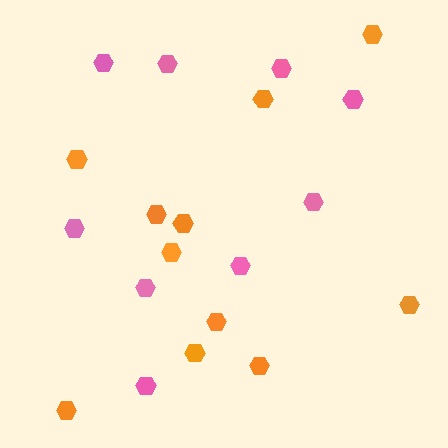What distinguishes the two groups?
There are 2 groups: one group of orange hexagons (11) and one group of pink hexagons (9).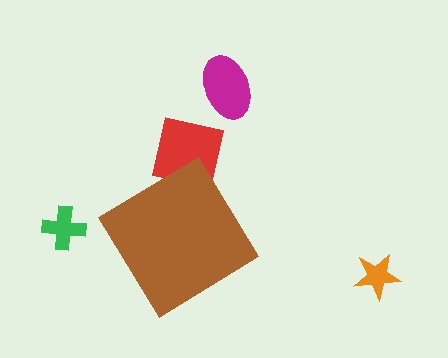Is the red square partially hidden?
Yes, the red square is partially hidden behind the brown diamond.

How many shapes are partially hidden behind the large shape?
1 shape is partially hidden.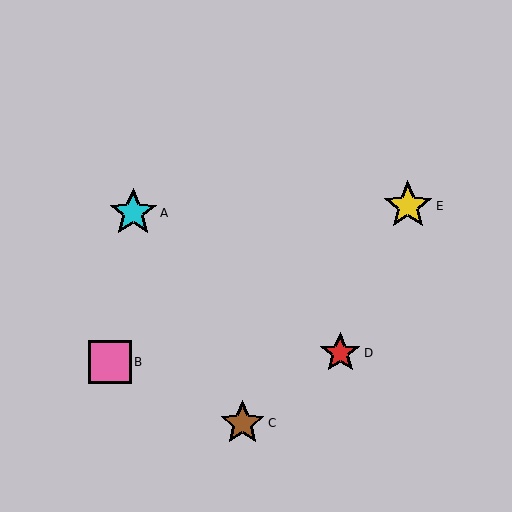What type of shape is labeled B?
Shape B is a pink square.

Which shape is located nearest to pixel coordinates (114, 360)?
The pink square (labeled B) at (110, 362) is nearest to that location.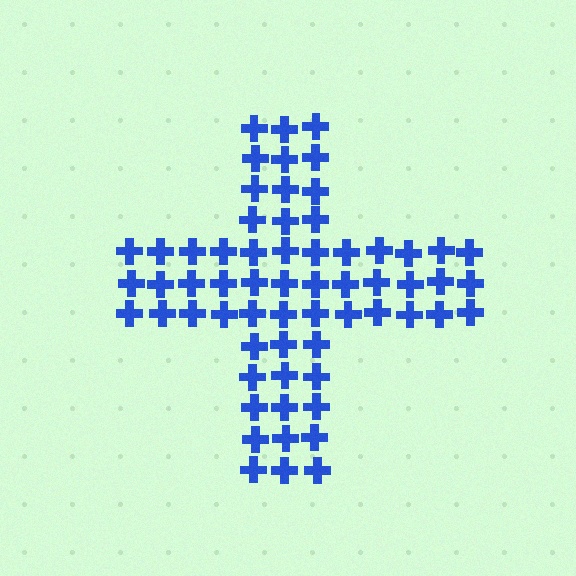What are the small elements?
The small elements are crosses.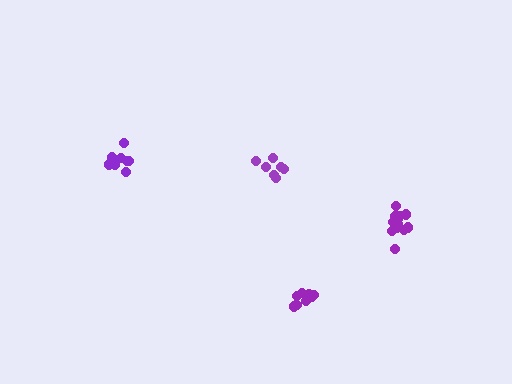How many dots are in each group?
Group 1: 13 dots, Group 2: 7 dots, Group 3: 8 dots, Group 4: 8 dots (36 total).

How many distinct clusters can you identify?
There are 4 distinct clusters.